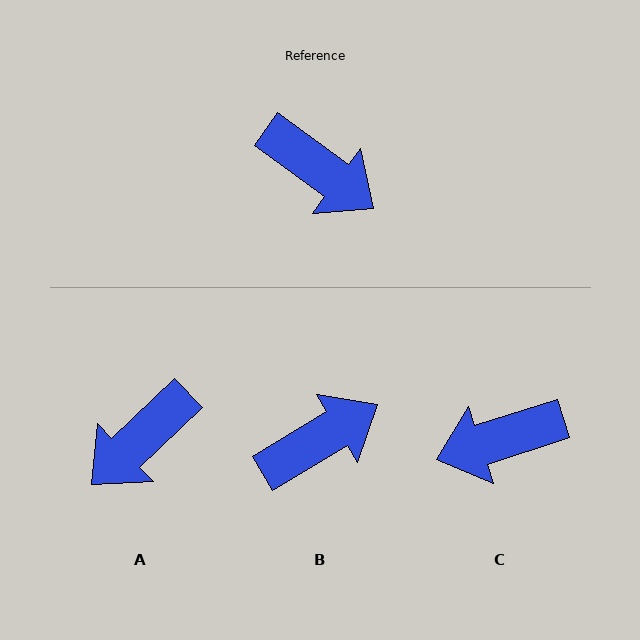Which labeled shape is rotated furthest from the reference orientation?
C, about 126 degrees away.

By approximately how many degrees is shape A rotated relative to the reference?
Approximately 100 degrees clockwise.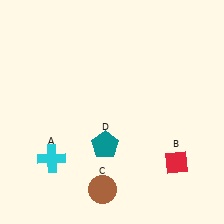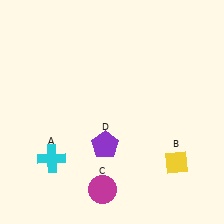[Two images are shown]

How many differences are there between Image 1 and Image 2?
There are 3 differences between the two images.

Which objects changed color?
B changed from red to yellow. C changed from brown to magenta. D changed from teal to purple.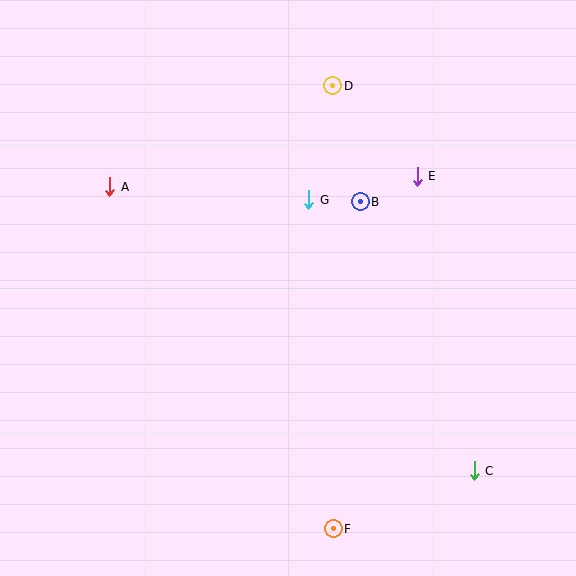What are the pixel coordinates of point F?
Point F is at (333, 529).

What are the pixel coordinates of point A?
Point A is at (110, 187).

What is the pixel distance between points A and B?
The distance between A and B is 251 pixels.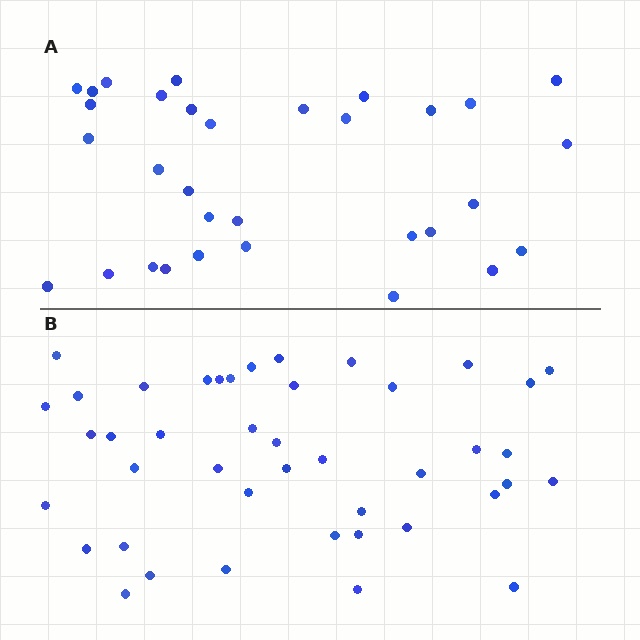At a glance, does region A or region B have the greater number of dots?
Region B (the bottom region) has more dots.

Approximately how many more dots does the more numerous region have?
Region B has roughly 12 or so more dots than region A.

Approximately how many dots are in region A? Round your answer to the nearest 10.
About 30 dots. (The exact count is 32, which rounds to 30.)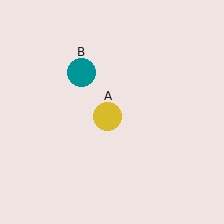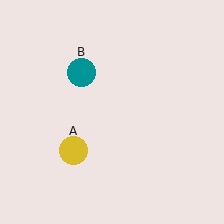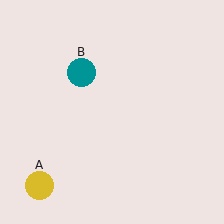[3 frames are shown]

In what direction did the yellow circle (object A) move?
The yellow circle (object A) moved down and to the left.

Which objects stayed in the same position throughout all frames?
Teal circle (object B) remained stationary.